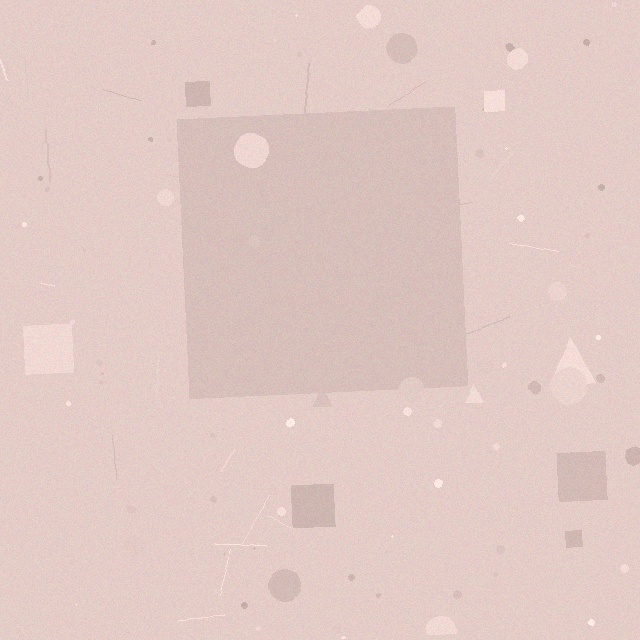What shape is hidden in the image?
A square is hidden in the image.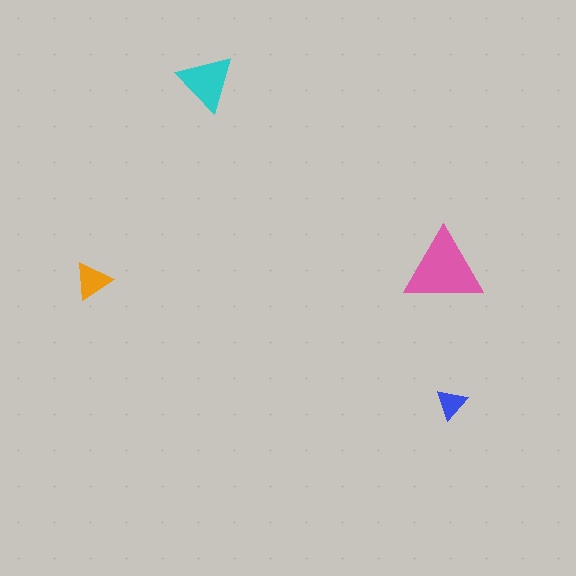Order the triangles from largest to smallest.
the pink one, the cyan one, the orange one, the blue one.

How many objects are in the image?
There are 4 objects in the image.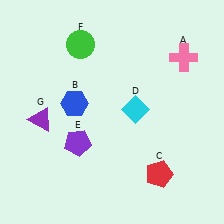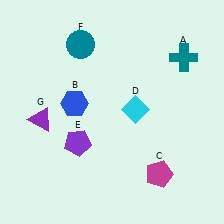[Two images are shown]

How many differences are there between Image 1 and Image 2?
There are 3 differences between the two images.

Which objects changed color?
A changed from pink to teal. C changed from red to magenta. F changed from green to teal.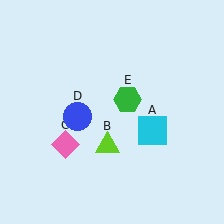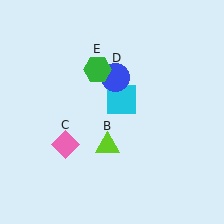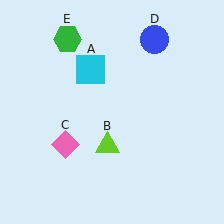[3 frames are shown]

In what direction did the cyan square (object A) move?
The cyan square (object A) moved up and to the left.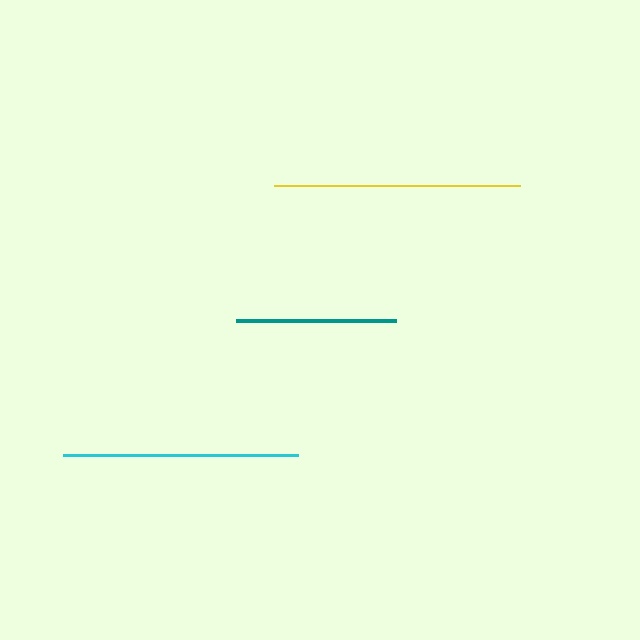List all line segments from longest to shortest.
From longest to shortest: yellow, cyan, teal.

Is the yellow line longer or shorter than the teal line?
The yellow line is longer than the teal line.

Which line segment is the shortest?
The teal line is the shortest at approximately 160 pixels.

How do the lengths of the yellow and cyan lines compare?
The yellow and cyan lines are approximately the same length.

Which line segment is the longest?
The yellow line is the longest at approximately 246 pixels.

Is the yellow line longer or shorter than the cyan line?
The yellow line is longer than the cyan line.